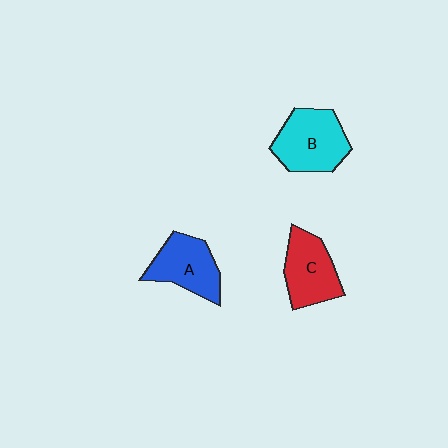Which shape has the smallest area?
Shape A (blue).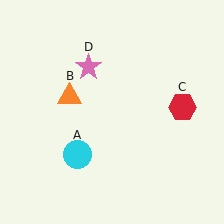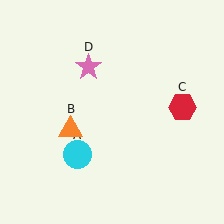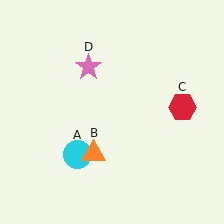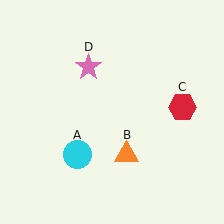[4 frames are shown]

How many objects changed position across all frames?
1 object changed position: orange triangle (object B).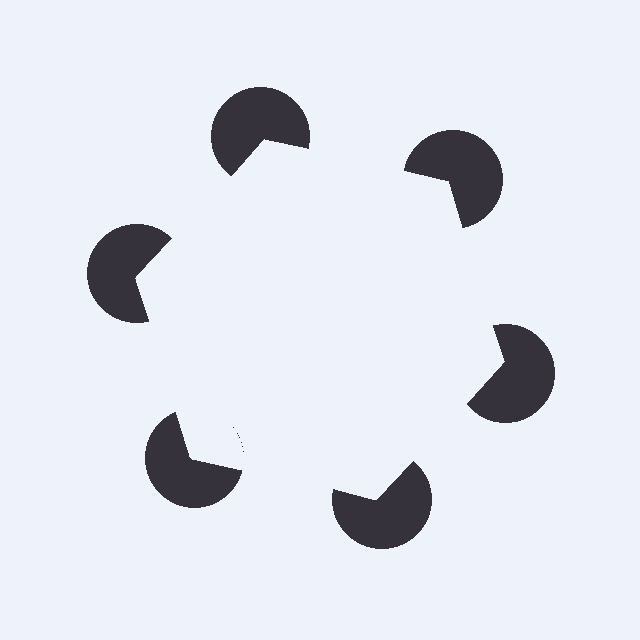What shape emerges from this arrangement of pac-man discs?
An illusory hexagon — its edges are inferred from the aligned wedge cuts in the pac-man discs, not physically drawn.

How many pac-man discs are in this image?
There are 6 — one at each vertex of the illusory hexagon.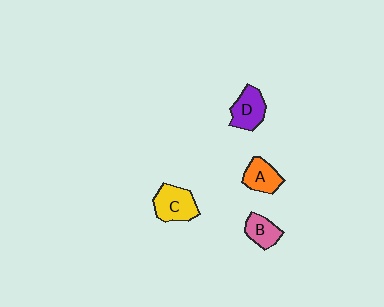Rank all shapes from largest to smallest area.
From largest to smallest: C (yellow), D (purple), A (orange), B (pink).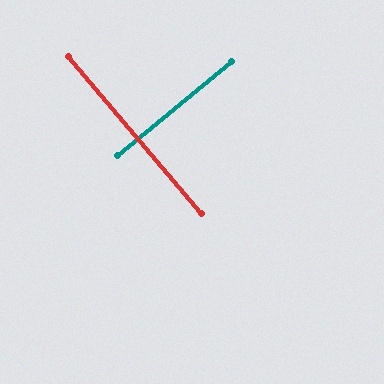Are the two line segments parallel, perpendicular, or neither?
Perpendicular — they meet at approximately 89°.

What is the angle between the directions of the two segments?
Approximately 89 degrees.